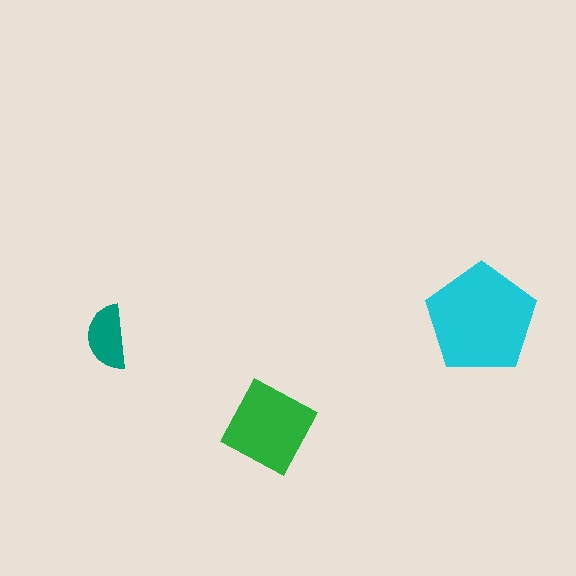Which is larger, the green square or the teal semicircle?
The green square.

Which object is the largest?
The cyan pentagon.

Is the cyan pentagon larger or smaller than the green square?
Larger.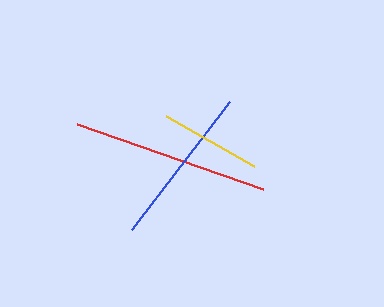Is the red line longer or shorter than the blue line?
The red line is longer than the blue line.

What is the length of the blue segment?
The blue segment is approximately 161 pixels long.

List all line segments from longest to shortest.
From longest to shortest: red, blue, yellow.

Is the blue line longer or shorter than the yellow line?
The blue line is longer than the yellow line.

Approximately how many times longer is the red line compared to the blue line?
The red line is approximately 1.2 times the length of the blue line.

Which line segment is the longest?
The red line is the longest at approximately 197 pixels.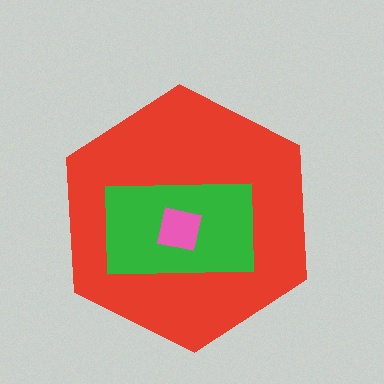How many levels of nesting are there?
3.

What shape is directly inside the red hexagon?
The green rectangle.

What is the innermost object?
The pink square.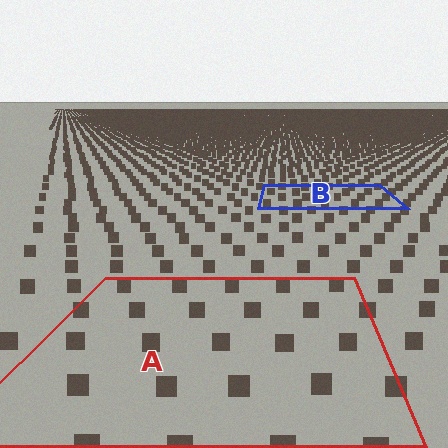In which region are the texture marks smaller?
The texture marks are smaller in region B, because it is farther away.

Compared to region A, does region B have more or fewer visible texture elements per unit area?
Region B has more texture elements per unit area — they are packed more densely because it is farther away.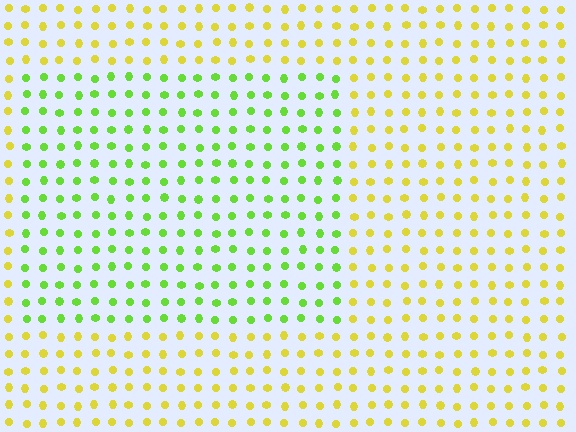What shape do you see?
I see a rectangle.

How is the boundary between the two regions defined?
The boundary is defined purely by a slight shift in hue (about 44 degrees). Spacing, size, and orientation are identical on both sides.